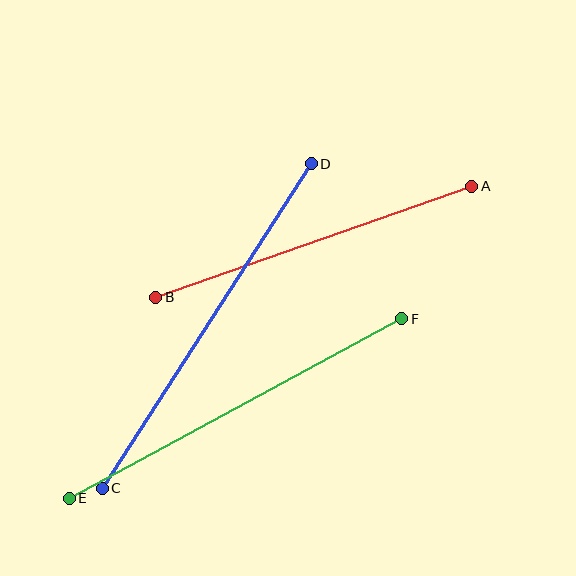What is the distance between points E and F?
The distance is approximately 378 pixels.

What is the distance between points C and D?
The distance is approximately 386 pixels.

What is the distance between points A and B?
The distance is approximately 335 pixels.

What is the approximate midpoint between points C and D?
The midpoint is at approximately (207, 326) pixels.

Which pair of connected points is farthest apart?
Points C and D are farthest apart.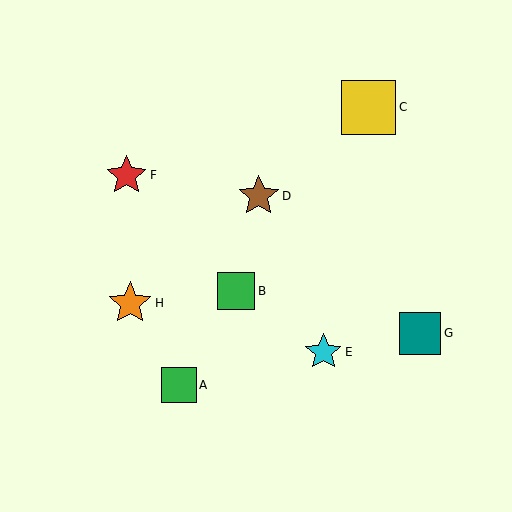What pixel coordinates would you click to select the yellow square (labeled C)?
Click at (368, 107) to select the yellow square C.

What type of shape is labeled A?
Shape A is a green square.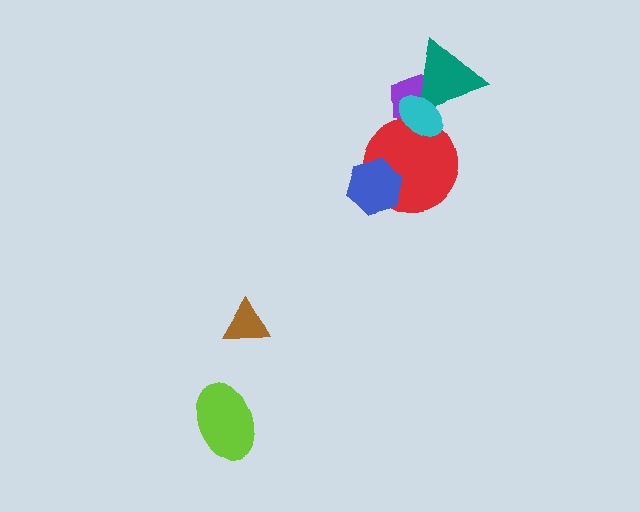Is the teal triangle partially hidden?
Yes, it is partially covered by another shape.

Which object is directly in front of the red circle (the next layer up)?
The cyan ellipse is directly in front of the red circle.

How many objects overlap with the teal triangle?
2 objects overlap with the teal triangle.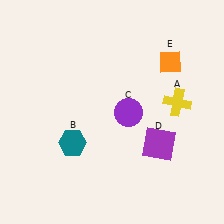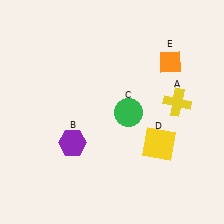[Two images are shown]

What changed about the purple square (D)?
In Image 1, D is purple. In Image 2, it changed to yellow.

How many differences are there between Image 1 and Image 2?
There are 3 differences between the two images.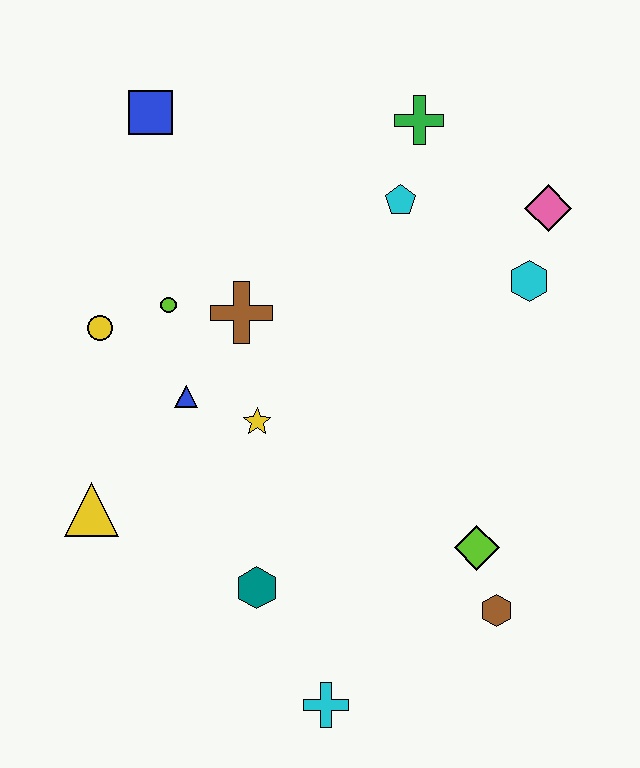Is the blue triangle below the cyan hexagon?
Yes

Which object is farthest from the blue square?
The cyan cross is farthest from the blue square.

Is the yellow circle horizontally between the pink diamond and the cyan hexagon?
No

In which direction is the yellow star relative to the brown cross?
The yellow star is below the brown cross.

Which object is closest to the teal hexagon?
The cyan cross is closest to the teal hexagon.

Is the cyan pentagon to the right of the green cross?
No